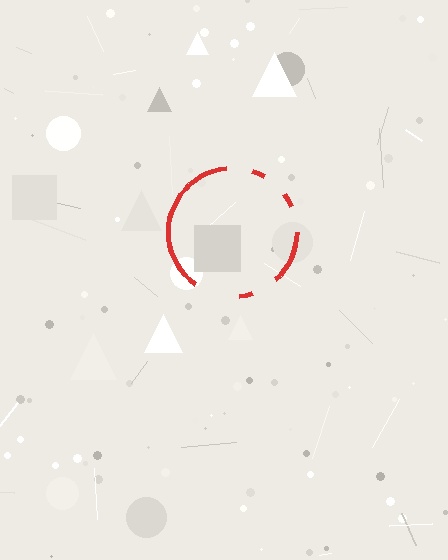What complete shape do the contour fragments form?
The contour fragments form a circle.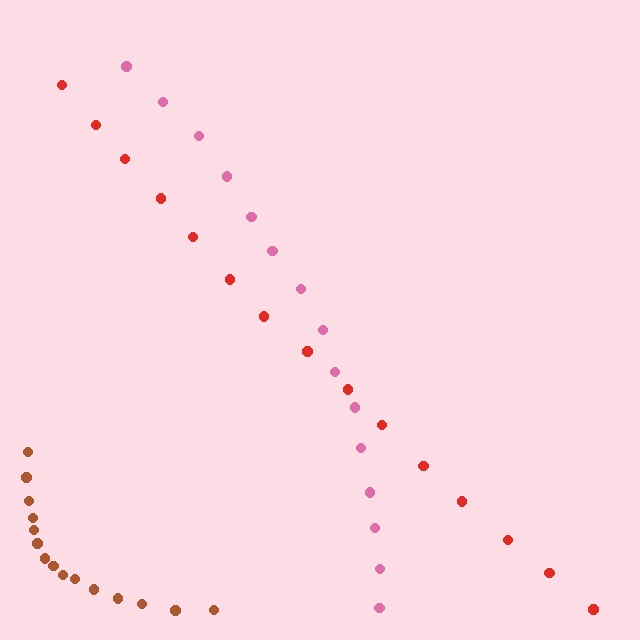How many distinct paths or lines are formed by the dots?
There are 3 distinct paths.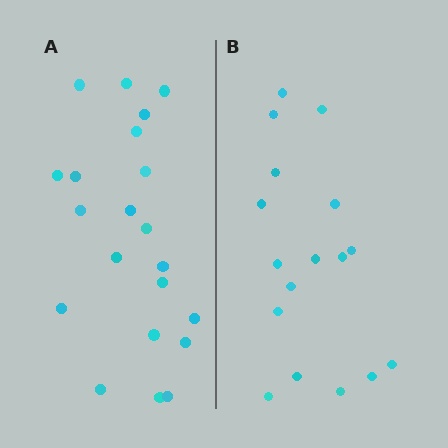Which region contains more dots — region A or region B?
Region A (the left region) has more dots.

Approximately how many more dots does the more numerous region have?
Region A has about 4 more dots than region B.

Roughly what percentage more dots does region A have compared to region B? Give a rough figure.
About 25% more.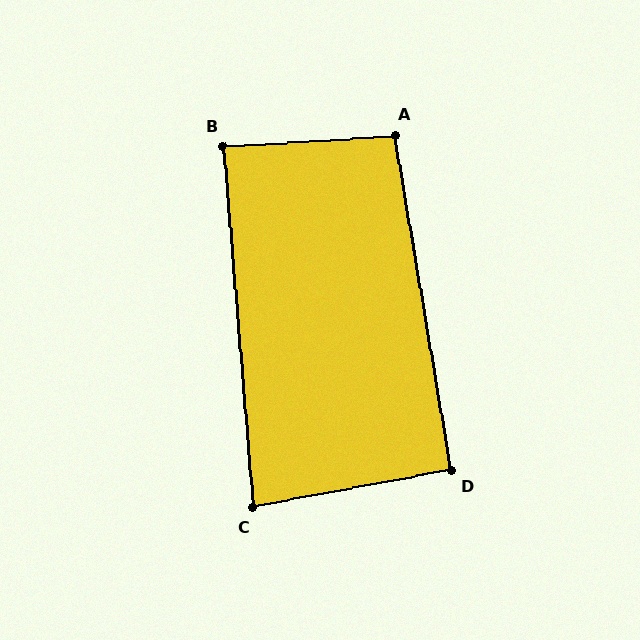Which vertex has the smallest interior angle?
C, at approximately 84 degrees.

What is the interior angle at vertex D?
Approximately 91 degrees (approximately right).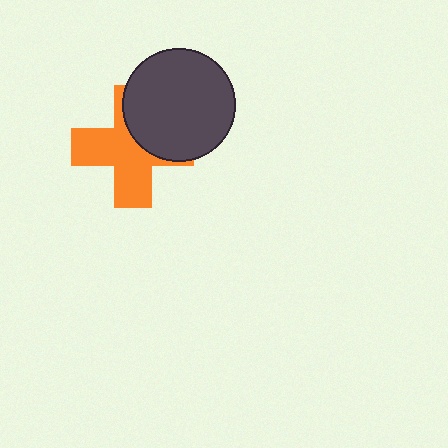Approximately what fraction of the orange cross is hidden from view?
Roughly 38% of the orange cross is hidden behind the dark gray circle.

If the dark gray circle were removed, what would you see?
You would see the complete orange cross.